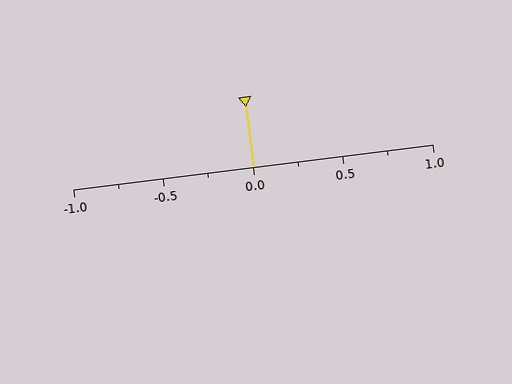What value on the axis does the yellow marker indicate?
The marker indicates approximately 0.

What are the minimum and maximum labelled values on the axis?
The axis runs from -1.0 to 1.0.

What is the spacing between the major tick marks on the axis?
The major ticks are spaced 0.5 apart.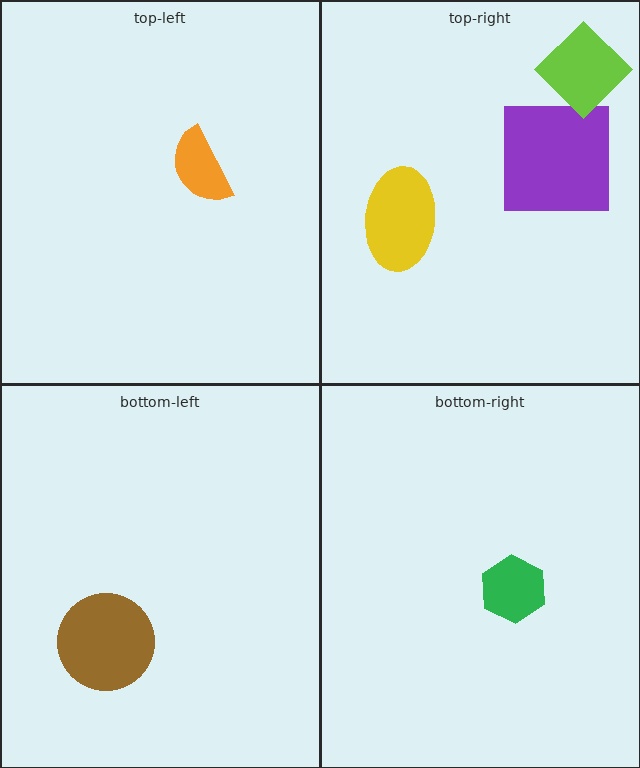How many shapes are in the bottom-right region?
1.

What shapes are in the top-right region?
The purple square, the lime diamond, the yellow ellipse.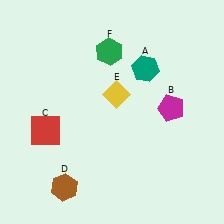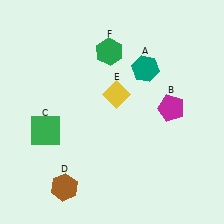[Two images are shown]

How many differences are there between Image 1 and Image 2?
There is 1 difference between the two images.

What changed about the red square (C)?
In Image 1, C is red. In Image 2, it changed to green.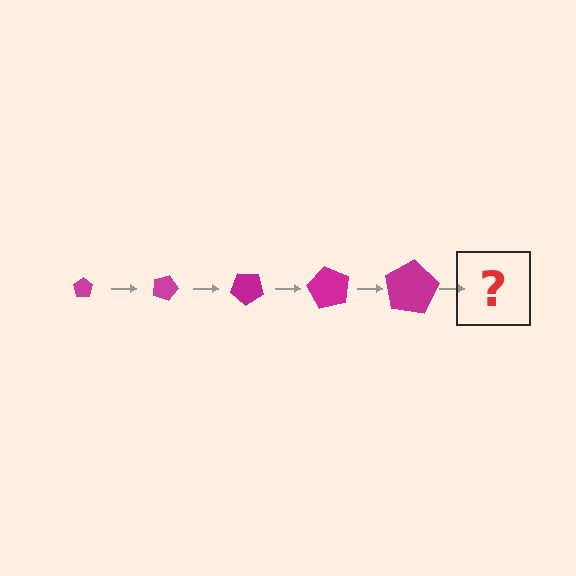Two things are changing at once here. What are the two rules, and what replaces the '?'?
The two rules are that the pentagon grows larger each step and it rotates 20 degrees each step. The '?' should be a pentagon, larger than the previous one and rotated 100 degrees from the start.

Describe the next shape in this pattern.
It should be a pentagon, larger than the previous one and rotated 100 degrees from the start.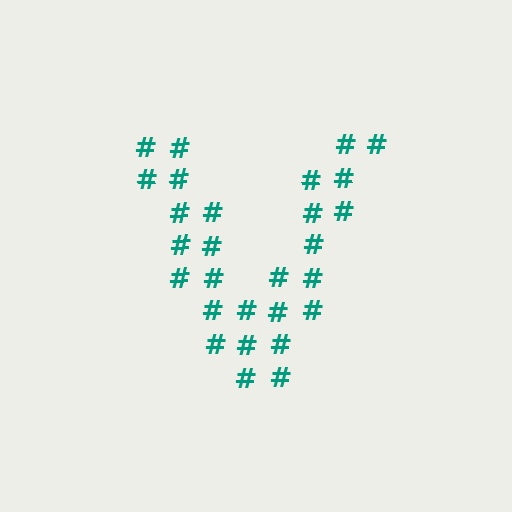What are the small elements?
The small elements are hash symbols.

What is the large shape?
The large shape is the letter V.